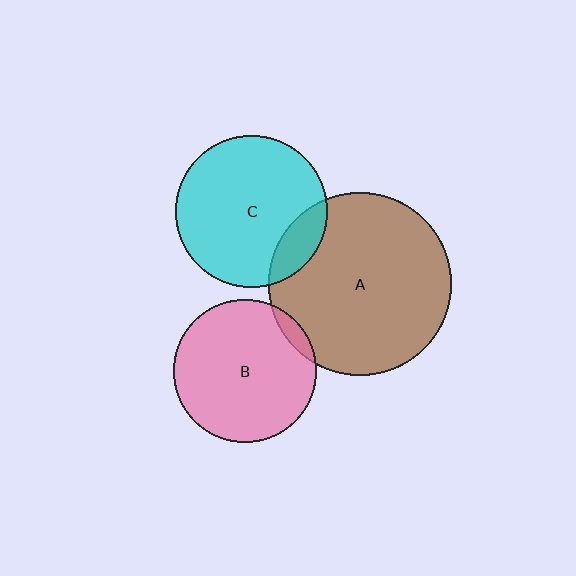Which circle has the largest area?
Circle A (brown).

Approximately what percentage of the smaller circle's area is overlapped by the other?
Approximately 15%.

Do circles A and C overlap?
Yes.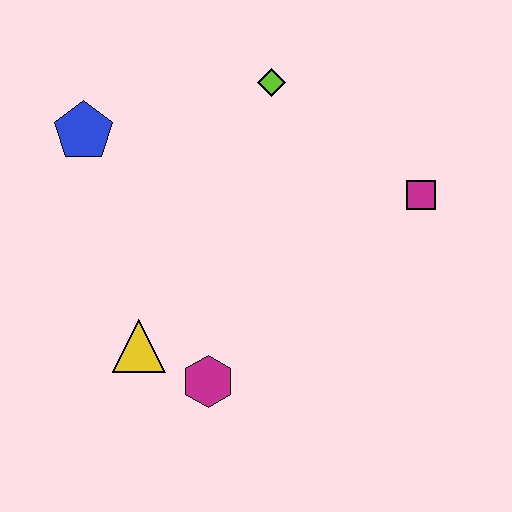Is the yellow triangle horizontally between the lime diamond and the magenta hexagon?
No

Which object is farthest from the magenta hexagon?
The lime diamond is farthest from the magenta hexagon.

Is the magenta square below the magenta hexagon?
No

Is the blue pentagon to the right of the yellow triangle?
No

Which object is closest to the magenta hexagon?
The yellow triangle is closest to the magenta hexagon.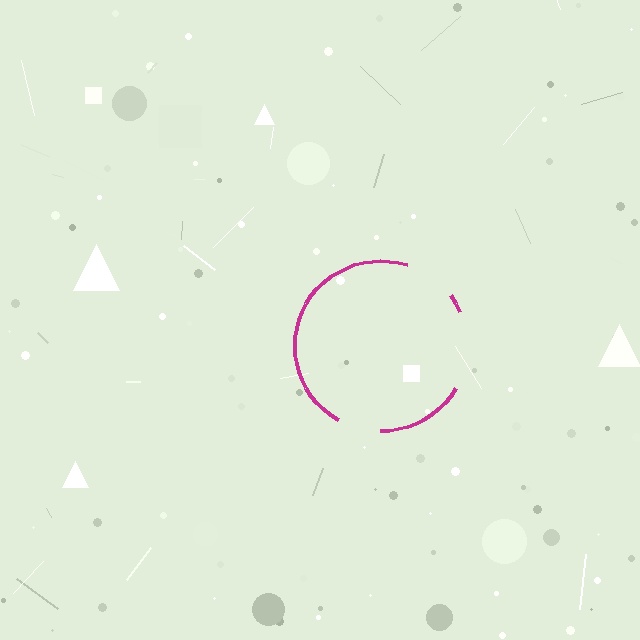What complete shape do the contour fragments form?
The contour fragments form a circle.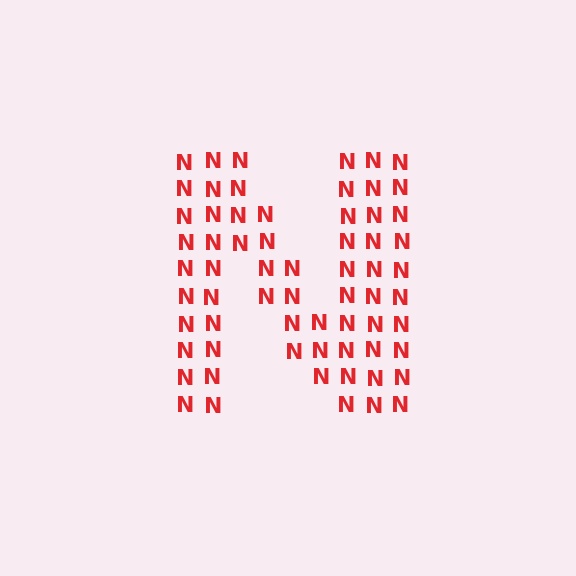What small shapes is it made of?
It is made of small letter N's.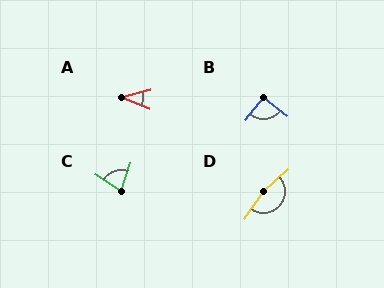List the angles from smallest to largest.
A (36°), C (74°), B (90°), D (166°).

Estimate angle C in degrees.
Approximately 74 degrees.